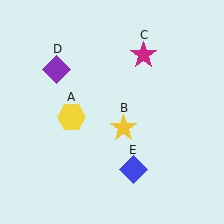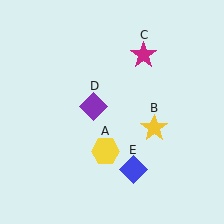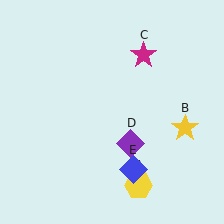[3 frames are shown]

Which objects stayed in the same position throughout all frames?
Magenta star (object C) and blue diamond (object E) remained stationary.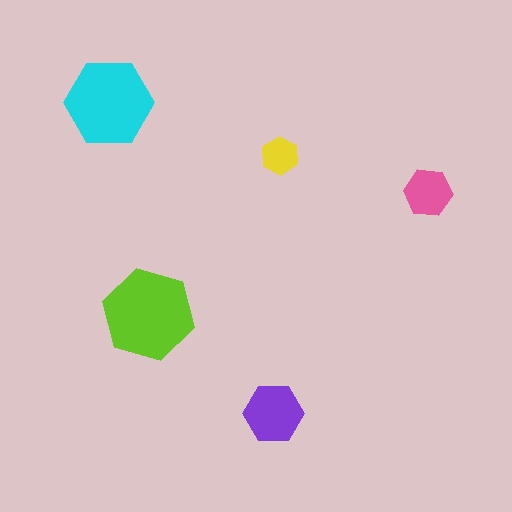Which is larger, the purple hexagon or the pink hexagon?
The purple one.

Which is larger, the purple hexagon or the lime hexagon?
The lime one.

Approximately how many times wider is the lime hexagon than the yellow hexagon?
About 2.5 times wider.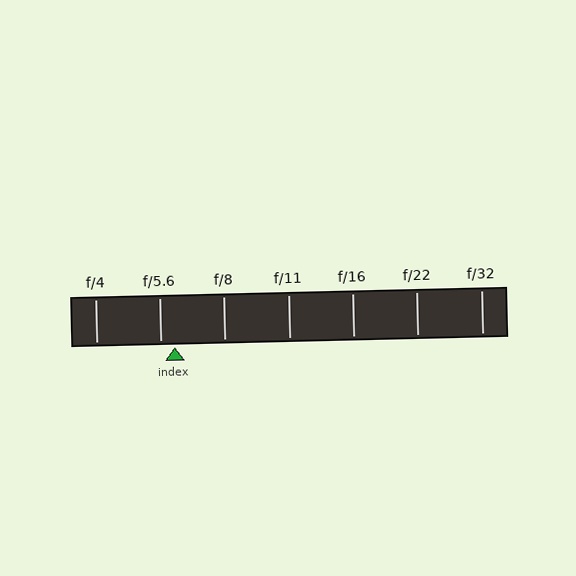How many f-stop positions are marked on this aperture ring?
There are 7 f-stop positions marked.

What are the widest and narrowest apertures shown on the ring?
The widest aperture shown is f/4 and the narrowest is f/32.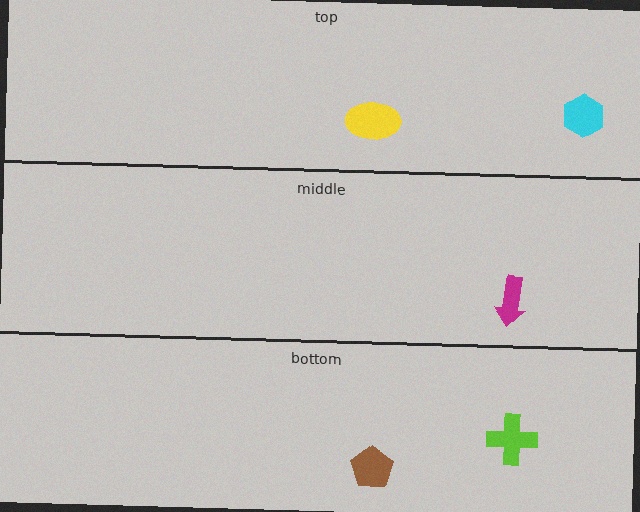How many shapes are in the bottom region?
2.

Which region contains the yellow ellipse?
The top region.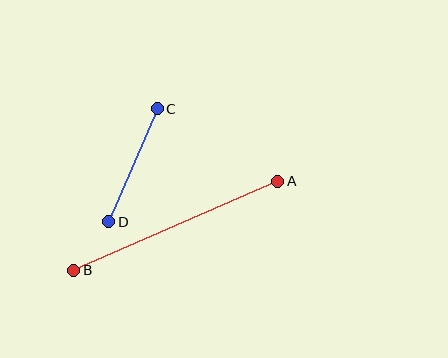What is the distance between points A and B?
The distance is approximately 223 pixels.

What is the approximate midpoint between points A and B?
The midpoint is at approximately (176, 226) pixels.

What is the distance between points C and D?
The distance is approximately 123 pixels.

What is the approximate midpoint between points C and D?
The midpoint is at approximately (133, 165) pixels.